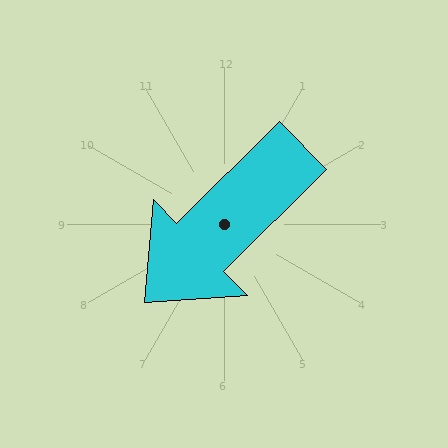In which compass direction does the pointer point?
Southwest.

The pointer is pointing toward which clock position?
Roughly 8 o'clock.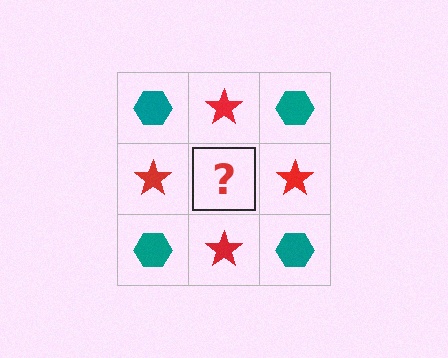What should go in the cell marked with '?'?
The missing cell should contain a teal hexagon.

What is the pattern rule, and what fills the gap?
The rule is that it alternates teal hexagon and red star in a checkerboard pattern. The gap should be filled with a teal hexagon.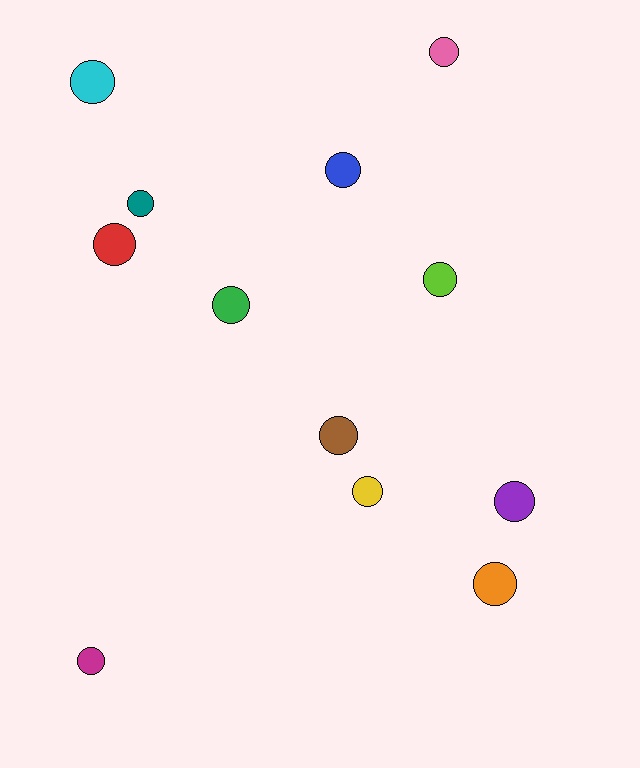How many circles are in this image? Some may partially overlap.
There are 12 circles.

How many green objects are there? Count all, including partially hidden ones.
There is 1 green object.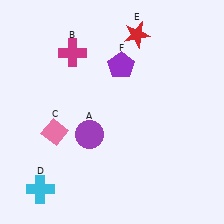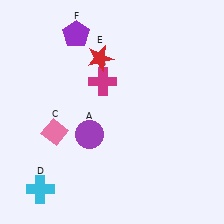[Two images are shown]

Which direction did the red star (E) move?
The red star (E) moved left.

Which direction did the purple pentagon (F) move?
The purple pentagon (F) moved left.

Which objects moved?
The objects that moved are: the magenta cross (B), the red star (E), the purple pentagon (F).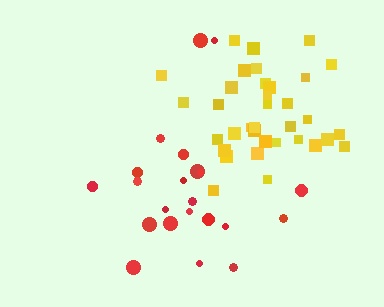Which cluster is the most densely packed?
Yellow.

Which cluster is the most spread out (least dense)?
Red.